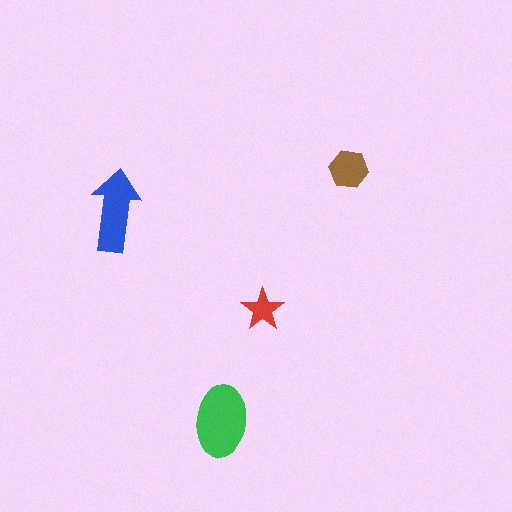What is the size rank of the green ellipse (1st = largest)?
1st.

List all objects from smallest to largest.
The red star, the brown hexagon, the blue arrow, the green ellipse.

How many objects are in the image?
There are 4 objects in the image.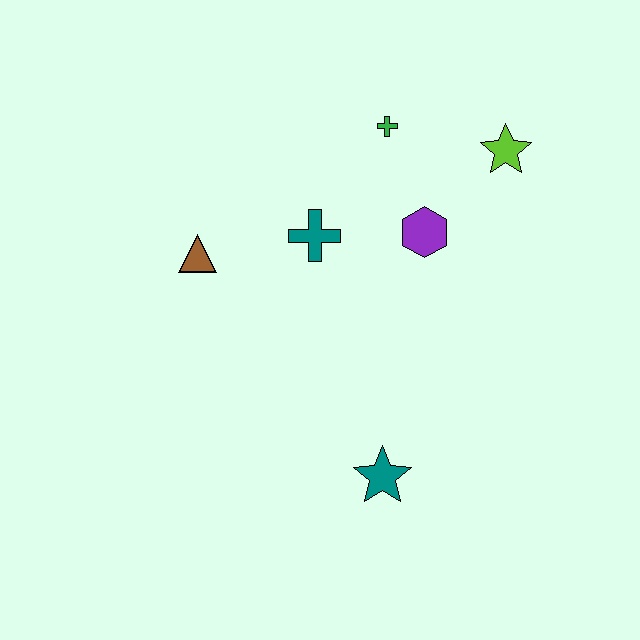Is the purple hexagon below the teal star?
No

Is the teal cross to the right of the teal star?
No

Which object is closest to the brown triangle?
The teal cross is closest to the brown triangle.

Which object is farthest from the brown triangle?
The lime star is farthest from the brown triangle.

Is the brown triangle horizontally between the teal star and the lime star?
No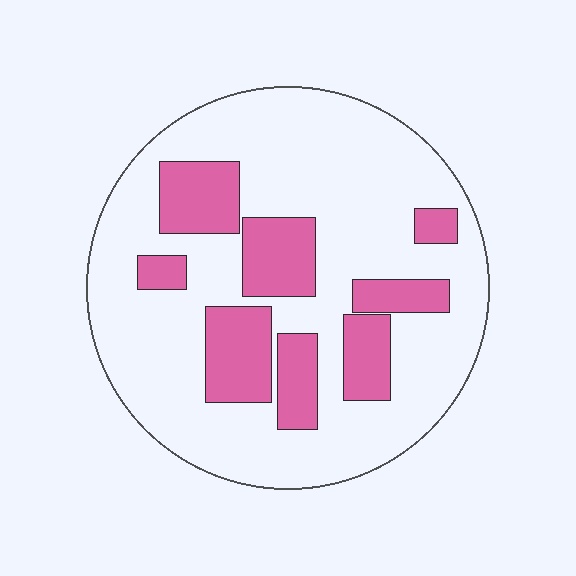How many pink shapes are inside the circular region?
8.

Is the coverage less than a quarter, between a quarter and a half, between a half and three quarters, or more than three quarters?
Between a quarter and a half.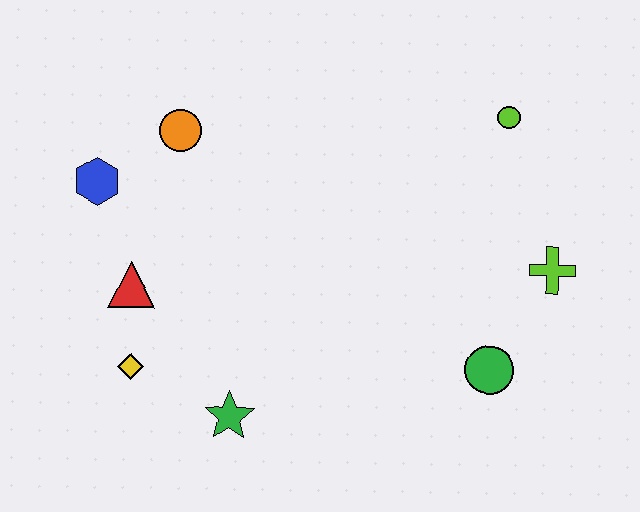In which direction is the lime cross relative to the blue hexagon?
The lime cross is to the right of the blue hexagon.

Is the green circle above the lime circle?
No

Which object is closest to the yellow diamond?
The red triangle is closest to the yellow diamond.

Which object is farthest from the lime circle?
The yellow diamond is farthest from the lime circle.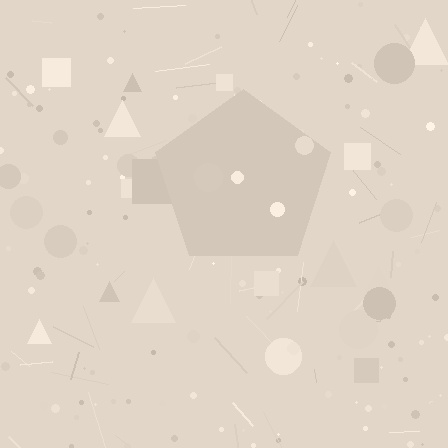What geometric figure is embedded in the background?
A pentagon is embedded in the background.